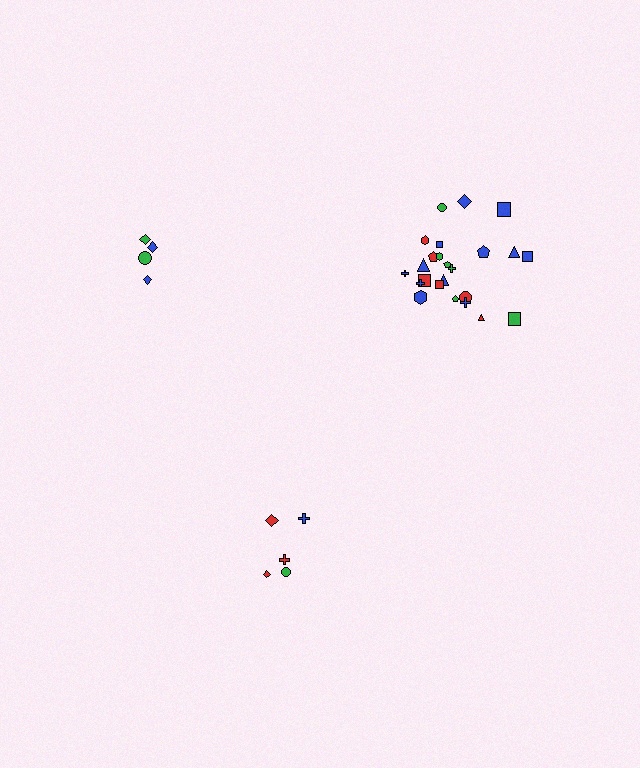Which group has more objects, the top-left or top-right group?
The top-right group.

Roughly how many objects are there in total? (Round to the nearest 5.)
Roughly 35 objects in total.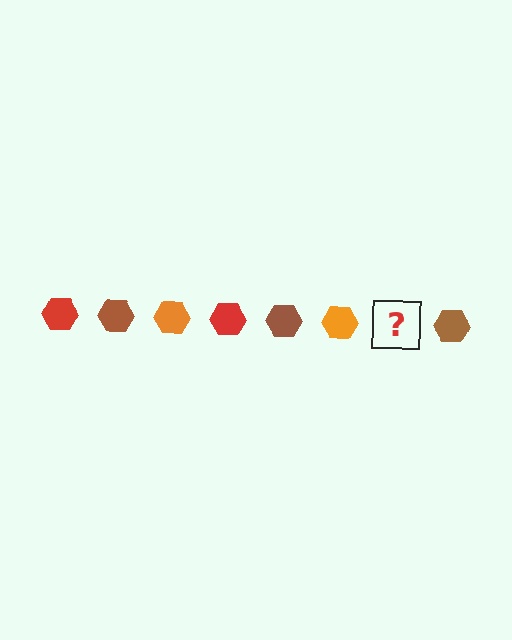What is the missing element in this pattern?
The missing element is a red hexagon.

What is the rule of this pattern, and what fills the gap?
The rule is that the pattern cycles through red, brown, orange hexagons. The gap should be filled with a red hexagon.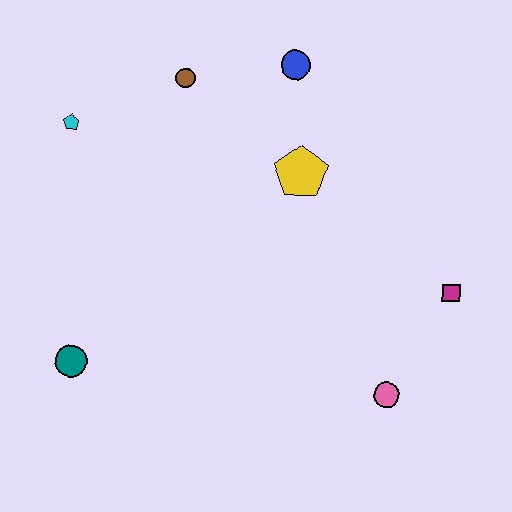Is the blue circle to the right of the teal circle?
Yes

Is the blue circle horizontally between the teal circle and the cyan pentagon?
No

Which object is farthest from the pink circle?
The cyan pentagon is farthest from the pink circle.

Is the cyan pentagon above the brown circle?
No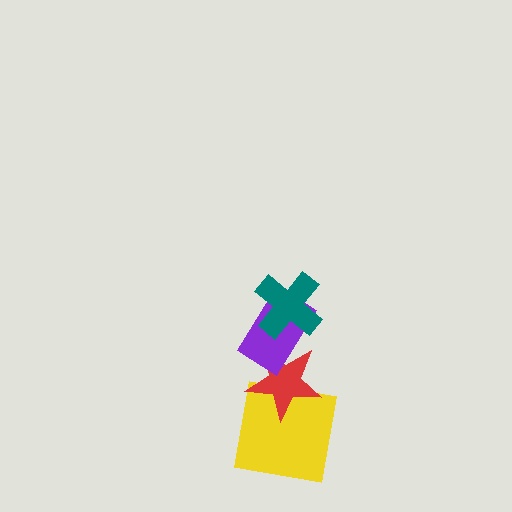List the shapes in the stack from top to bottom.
From top to bottom: the teal cross, the purple rectangle, the red star, the yellow square.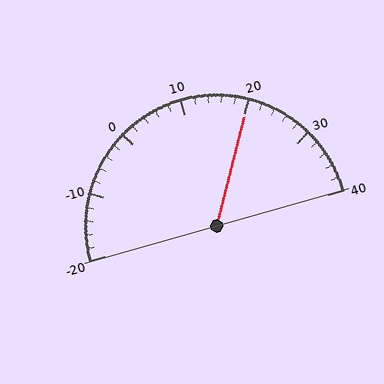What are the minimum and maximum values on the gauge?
The gauge ranges from -20 to 40.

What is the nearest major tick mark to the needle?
The nearest major tick mark is 20.